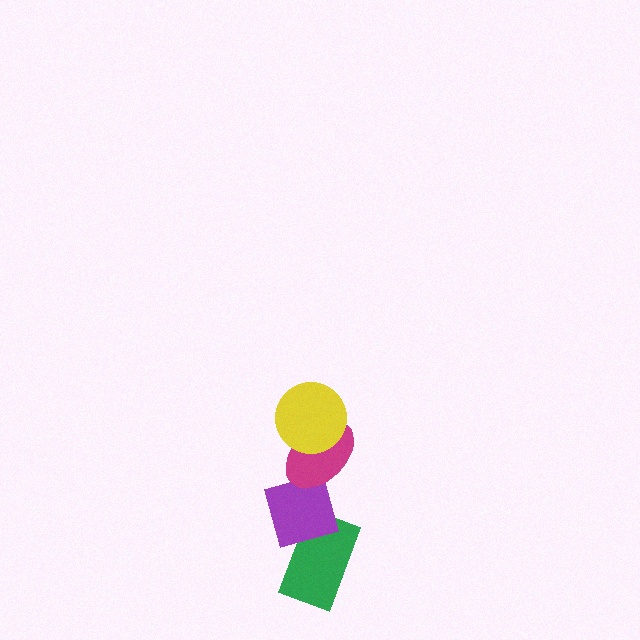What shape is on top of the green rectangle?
The purple square is on top of the green rectangle.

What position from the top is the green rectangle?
The green rectangle is 4th from the top.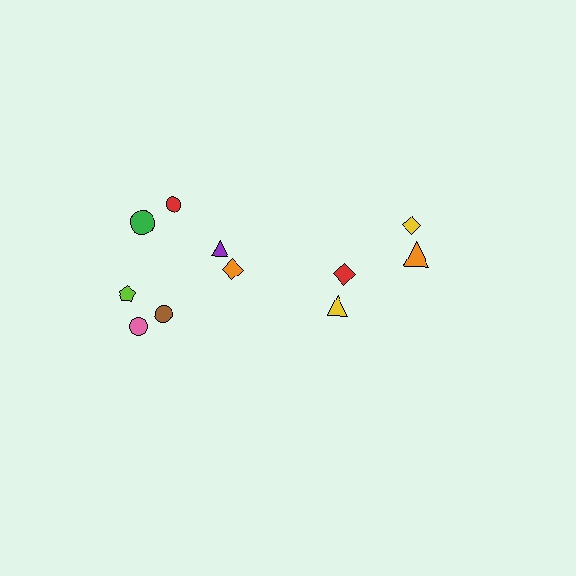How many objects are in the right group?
There are 4 objects.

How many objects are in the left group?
There are 7 objects.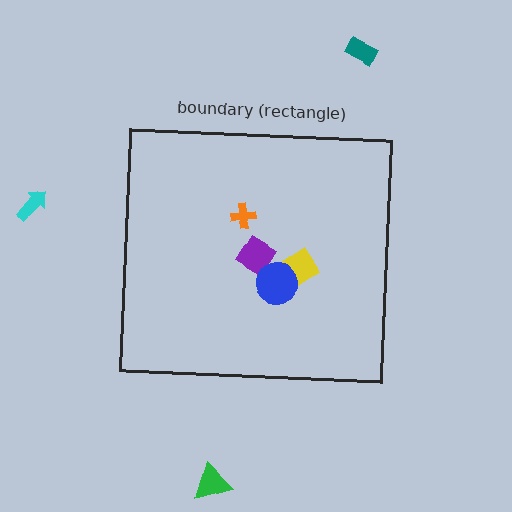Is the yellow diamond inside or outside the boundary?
Inside.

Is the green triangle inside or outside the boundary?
Outside.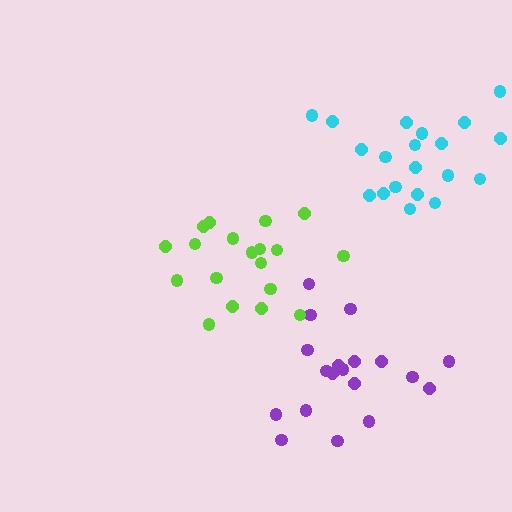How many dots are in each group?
Group 1: 20 dots, Group 2: 19 dots, Group 3: 19 dots (58 total).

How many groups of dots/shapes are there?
There are 3 groups.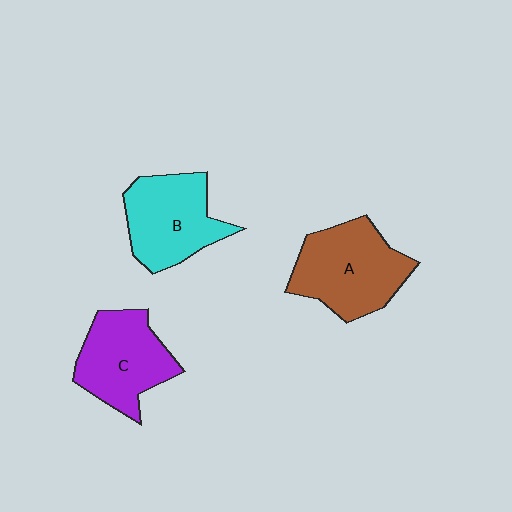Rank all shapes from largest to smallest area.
From largest to smallest: A (brown), B (cyan), C (purple).